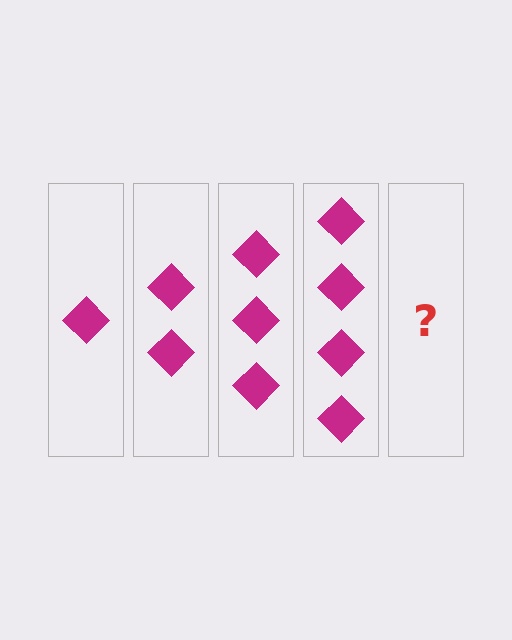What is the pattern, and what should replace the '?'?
The pattern is that each step adds one more diamond. The '?' should be 5 diamonds.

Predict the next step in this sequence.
The next step is 5 diamonds.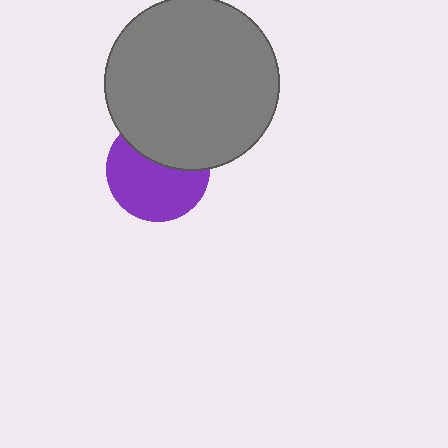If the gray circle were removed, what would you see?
You would see the complete purple circle.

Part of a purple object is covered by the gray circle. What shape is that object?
It is a circle.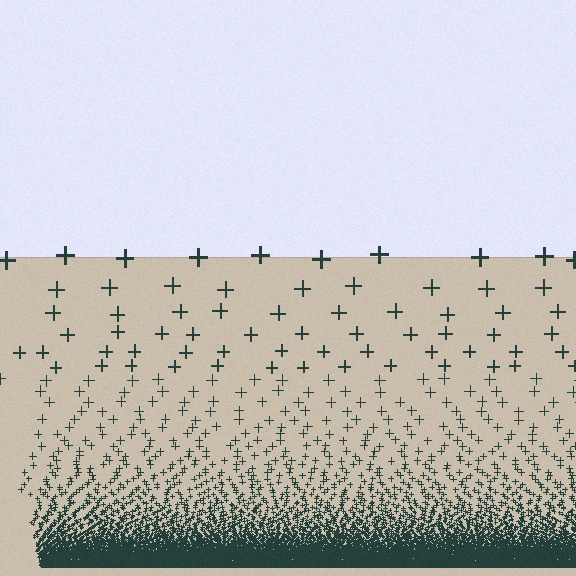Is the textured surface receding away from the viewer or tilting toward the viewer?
The surface appears to tilt toward the viewer. Texture elements get larger and sparser toward the top.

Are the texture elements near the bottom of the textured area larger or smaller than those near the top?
Smaller. The gradient is inverted — elements near the bottom are smaller and denser.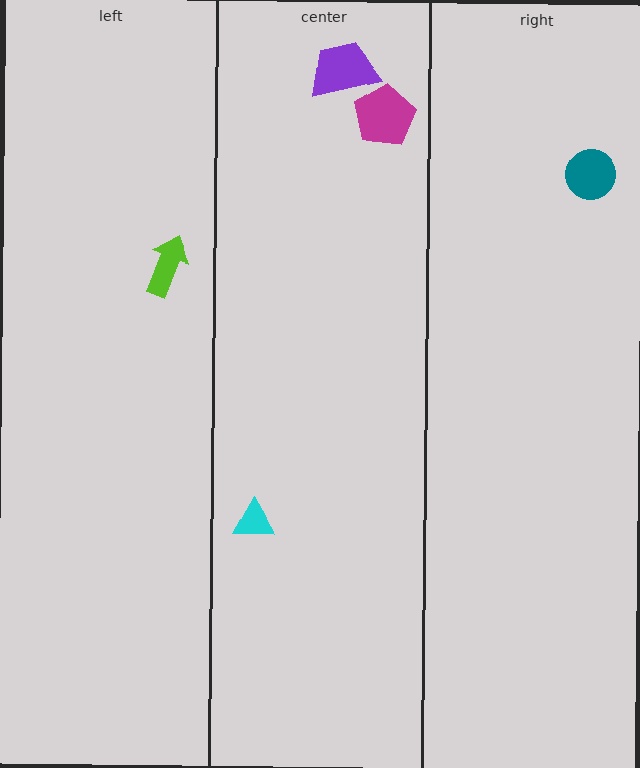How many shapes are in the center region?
3.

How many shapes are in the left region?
1.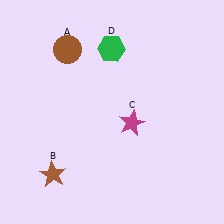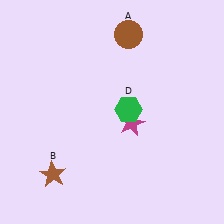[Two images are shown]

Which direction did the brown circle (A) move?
The brown circle (A) moved right.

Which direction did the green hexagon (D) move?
The green hexagon (D) moved down.